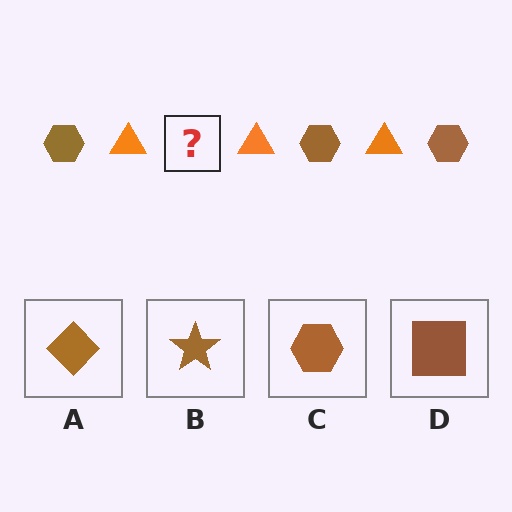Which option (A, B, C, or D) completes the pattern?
C.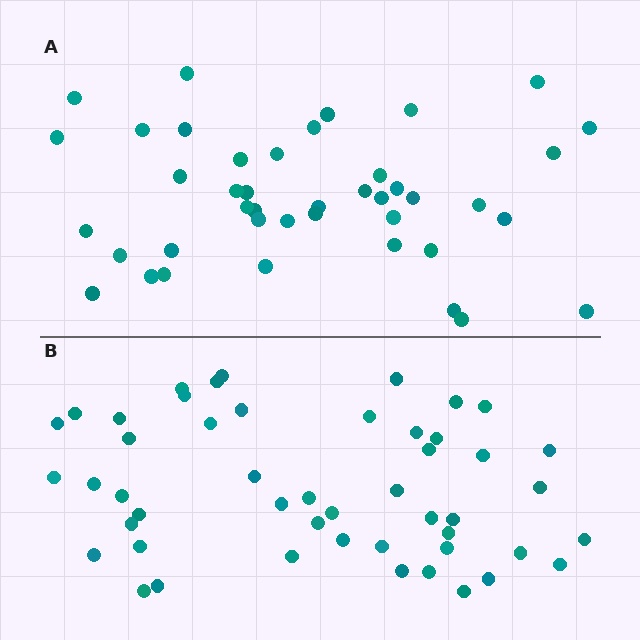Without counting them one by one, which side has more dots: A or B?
Region B (the bottom region) has more dots.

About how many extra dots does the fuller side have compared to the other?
Region B has roughly 8 or so more dots than region A.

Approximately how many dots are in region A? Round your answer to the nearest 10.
About 40 dots. (The exact count is 42, which rounds to 40.)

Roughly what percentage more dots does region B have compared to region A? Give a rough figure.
About 15% more.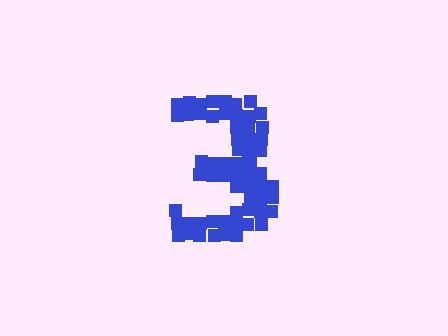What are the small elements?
The small elements are squares.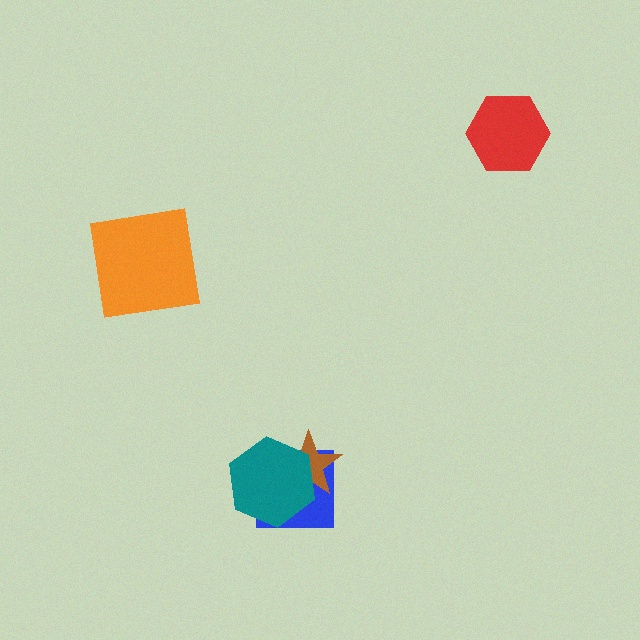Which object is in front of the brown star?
The teal hexagon is in front of the brown star.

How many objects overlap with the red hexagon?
0 objects overlap with the red hexagon.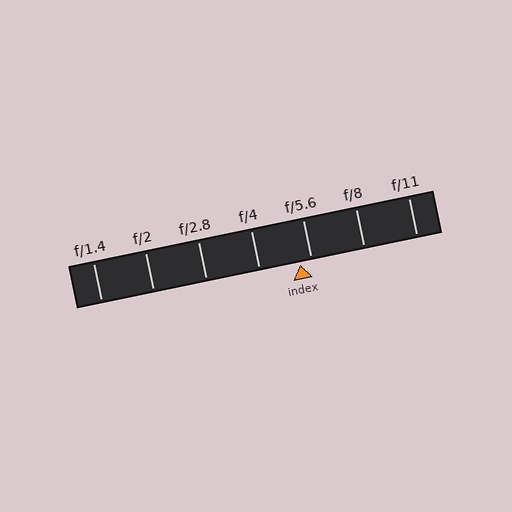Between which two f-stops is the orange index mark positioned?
The index mark is between f/4 and f/5.6.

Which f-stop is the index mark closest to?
The index mark is closest to f/5.6.